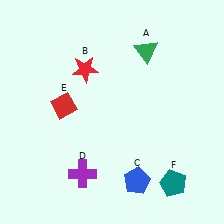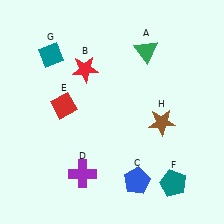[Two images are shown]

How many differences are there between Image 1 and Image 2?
There are 2 differences between the two images.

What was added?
A teal diamond (G), a brown star (H) were added in Image 2.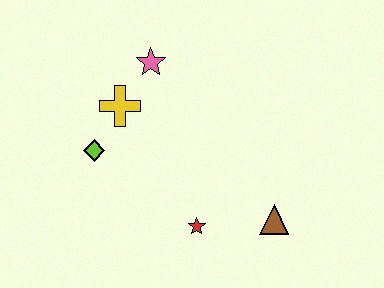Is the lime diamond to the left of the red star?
Yes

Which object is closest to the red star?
The brown triangle is closest to the red star.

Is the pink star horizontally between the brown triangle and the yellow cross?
Yes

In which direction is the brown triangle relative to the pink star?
The brown triangle is below the pink star.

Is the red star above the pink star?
No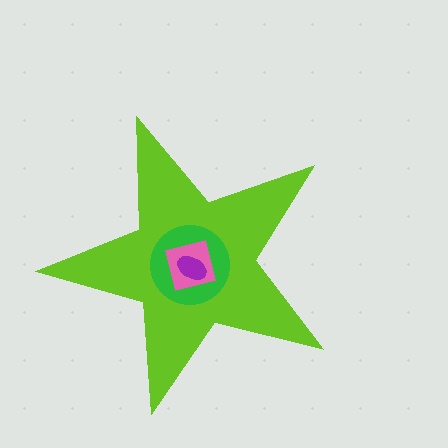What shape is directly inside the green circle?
The pink square.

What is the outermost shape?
The lime star.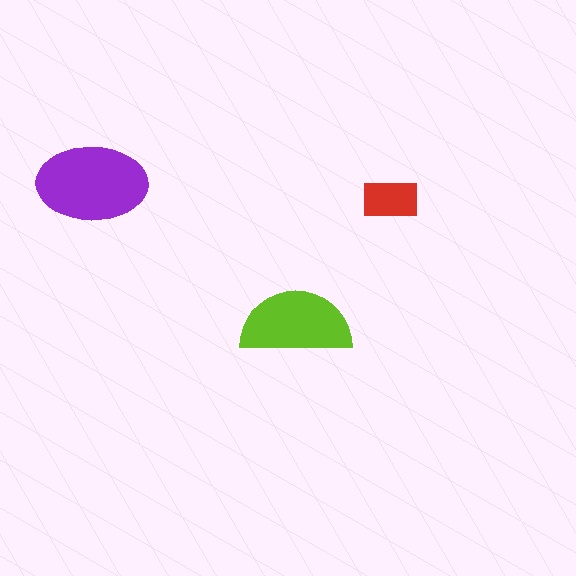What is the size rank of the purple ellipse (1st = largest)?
1st.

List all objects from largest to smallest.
The purple ellipse, the lime semicircle, the red rectangle.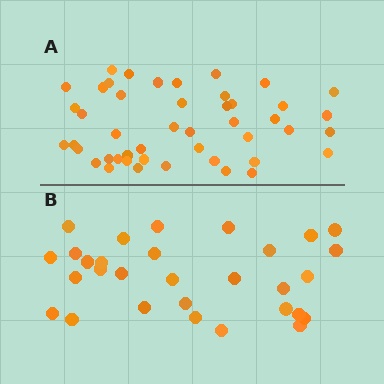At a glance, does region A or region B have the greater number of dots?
Region A (the top region) has more dots.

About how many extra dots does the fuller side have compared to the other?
Region A has approximately 15 more dots than region B.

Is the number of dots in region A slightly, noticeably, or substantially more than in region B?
Region A has substantially more. The ratio is roughly 1.5 to 1.